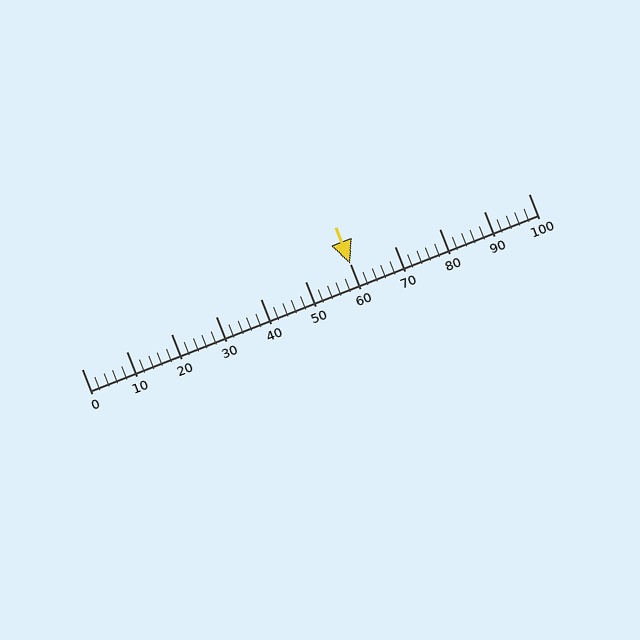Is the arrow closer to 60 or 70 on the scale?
The arrow is closer to 60.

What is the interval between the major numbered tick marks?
The major tick marks are spaced 10 units apart.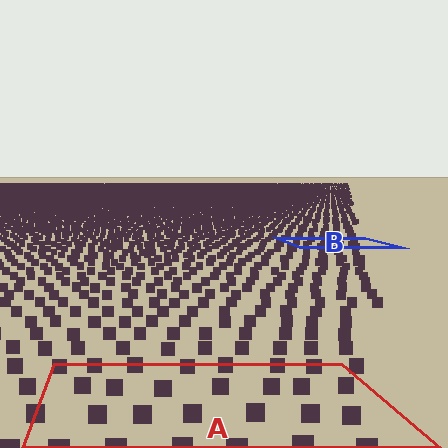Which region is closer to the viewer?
Region A is closer. The texture elements there are larger and more spread out.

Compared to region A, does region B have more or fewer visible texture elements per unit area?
Region B has more texture elements per unit area — they are packed more densely because it is farther away.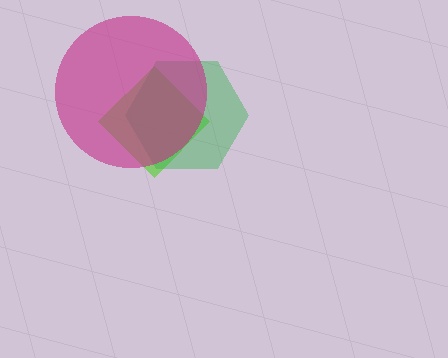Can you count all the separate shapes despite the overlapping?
Yes, there are 3 separate shapes.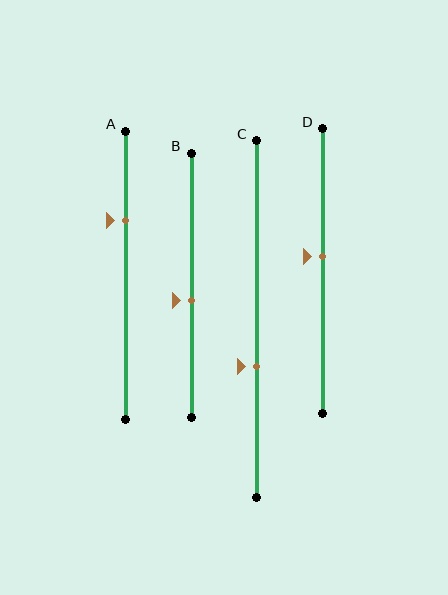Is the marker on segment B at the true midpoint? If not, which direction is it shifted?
No, the marker on segment B is shifted downward by about 6% of the segment length.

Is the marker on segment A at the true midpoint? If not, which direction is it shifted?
No, the marker on segment A is shifted upward by about 19% of the segment length.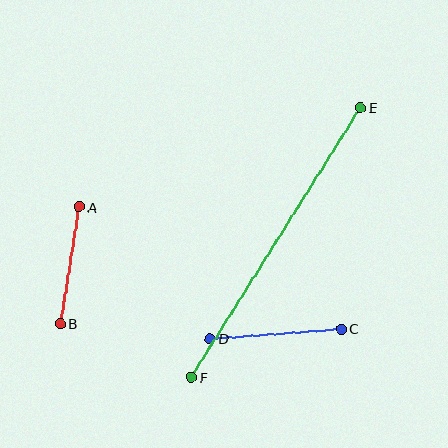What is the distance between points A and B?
The distance is approximately 118 pixels.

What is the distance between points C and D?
The distance is approximately 131 pixels.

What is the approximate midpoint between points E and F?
The midpoint is at approximately (276, 242) pixels.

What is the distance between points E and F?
The distance is approximately 318 pixels.